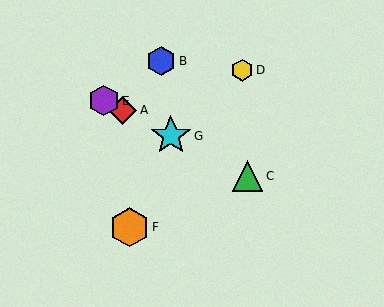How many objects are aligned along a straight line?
4 objects (A, C, E, G) are aligned along a straight line.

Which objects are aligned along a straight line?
Objects A, C, E, G are aligned along a straight line.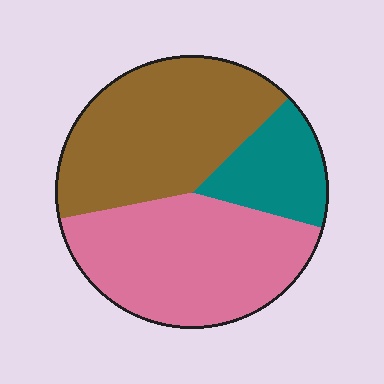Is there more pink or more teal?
Pink.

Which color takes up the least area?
Teal, at roughly 15%.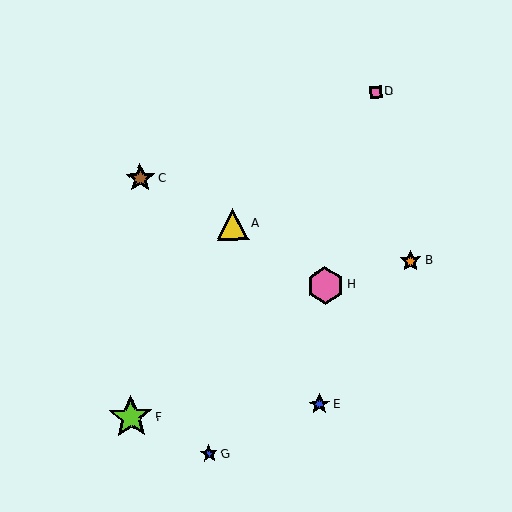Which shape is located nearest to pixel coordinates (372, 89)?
The pink square (labeled D) at (376, 92) is nearest to that location.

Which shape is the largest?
The lime star (labeled F) is the largest.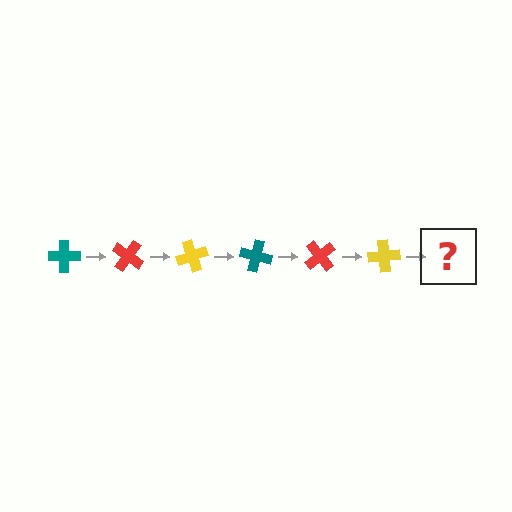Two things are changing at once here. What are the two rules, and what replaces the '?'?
The two rules are that it rotates 35 degrees each step and the color cycles through teal, red, and yellow. The '?' should be a teal cross, rotated 210 degrees from the start.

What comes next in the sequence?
The next element should be a teal cross, rotated 210 degrees from the start.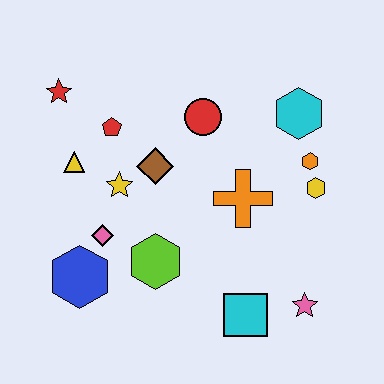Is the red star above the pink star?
Yes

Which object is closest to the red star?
The red pentagon is closest to the red star.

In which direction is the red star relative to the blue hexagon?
The red star is above the blue hexagon.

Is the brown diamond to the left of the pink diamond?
No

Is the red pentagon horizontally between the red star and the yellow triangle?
No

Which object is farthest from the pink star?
The red star is farthest from the pink star.